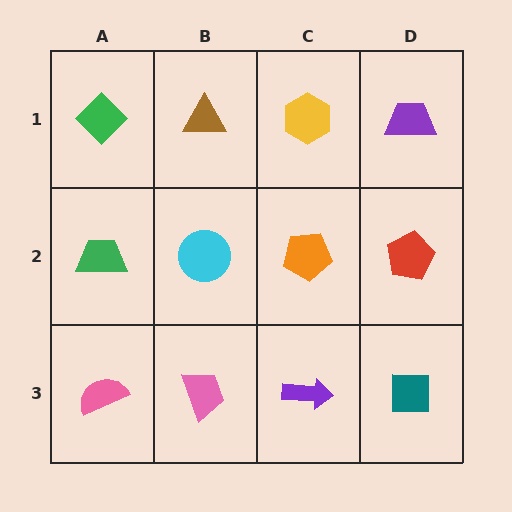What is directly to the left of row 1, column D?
A yellow hexagon.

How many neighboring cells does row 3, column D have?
2.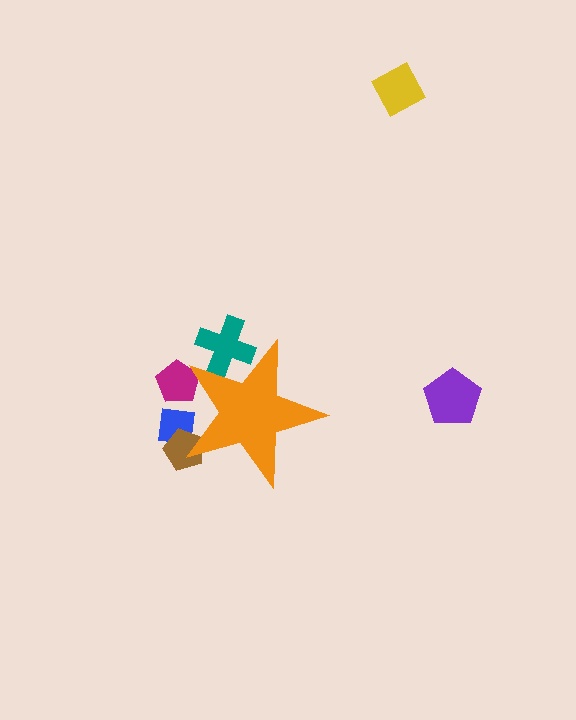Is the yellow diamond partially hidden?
No, the yellow diamond is fully visible.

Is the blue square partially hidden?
Yes, the blue square is partially hidden behind the orange star.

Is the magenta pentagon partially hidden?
Yes, the magenta pentagon is partially hidden behind the orange star.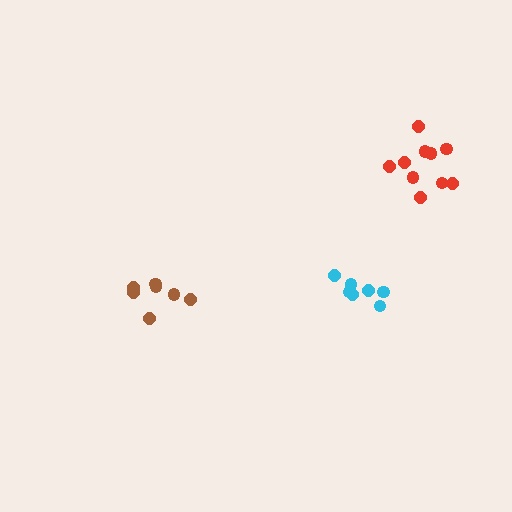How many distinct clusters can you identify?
There are 3 distinct clusters.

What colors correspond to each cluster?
The clusters are colored: brown, cyan, red.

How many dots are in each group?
Group 1: 7 dots, Group 2: 7 dots, Group 3: 10 dots (24 total).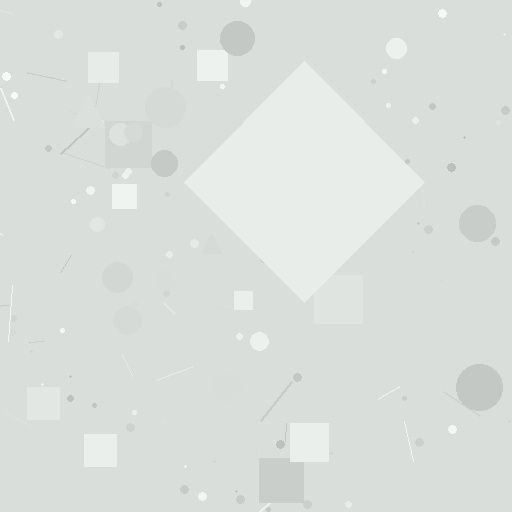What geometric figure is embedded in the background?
A diamond is embedded in the background.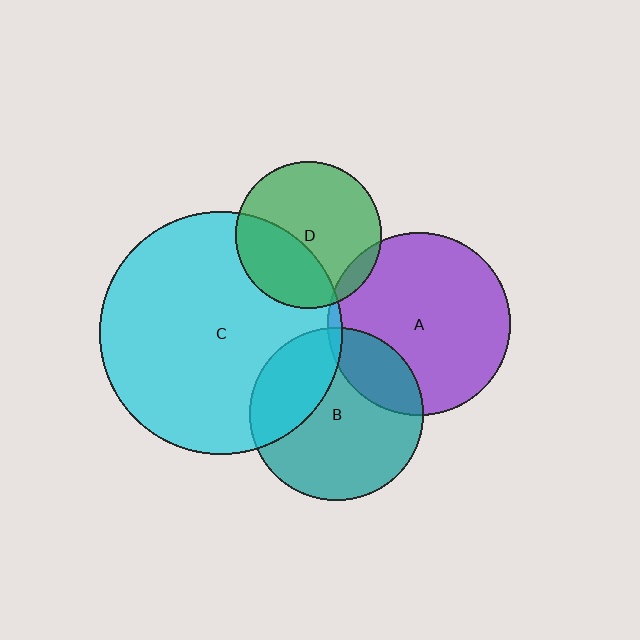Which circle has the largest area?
Circle C (cyan).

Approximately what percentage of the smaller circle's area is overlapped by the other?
Approximately 30%.